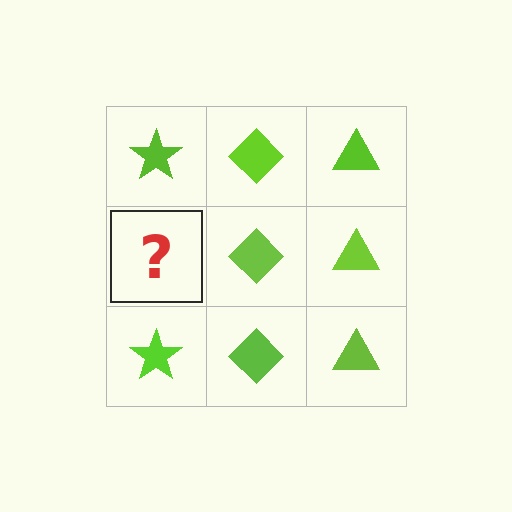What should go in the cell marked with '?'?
The missing cell should contain a lime star.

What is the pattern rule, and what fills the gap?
The rule is that each column has a consistent shape. The gap should be filled with a lime star.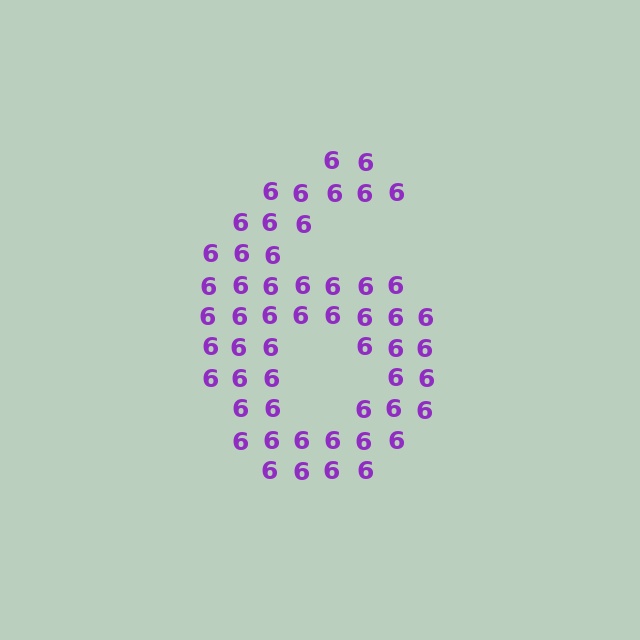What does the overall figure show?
The overall figure shows the digit 6.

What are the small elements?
The small elements are digit 6's.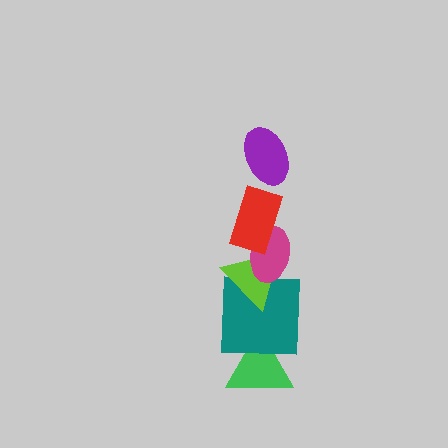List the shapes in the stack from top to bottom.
From top to bottom: the purple ellipse, the red rectangle, the magenta ellipse, the lime triangle, the teal square, the green triangle.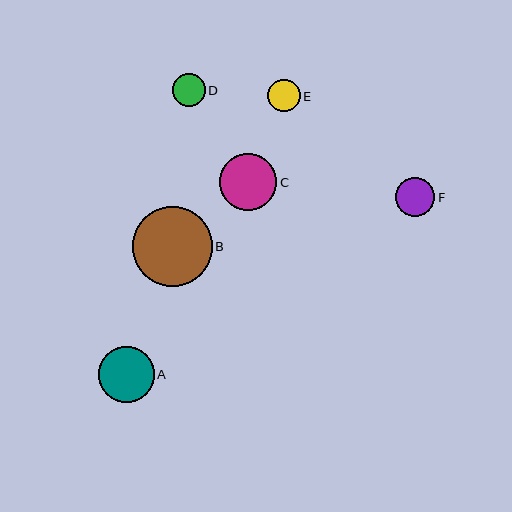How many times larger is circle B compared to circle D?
Circle B is approximately 2.4 times the size of circle D.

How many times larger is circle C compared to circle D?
Circle C is approximately 1.7 times the size of circle D.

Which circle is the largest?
Circle B is the largest with a size of approximately 80 pixels.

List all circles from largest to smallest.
From largest to smallest: B, C, A, F, D, E.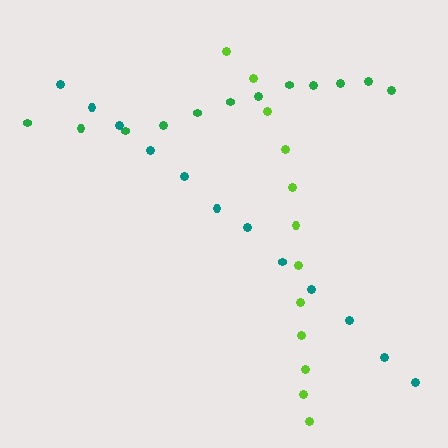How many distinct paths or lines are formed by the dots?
There are 3 distinct paths.